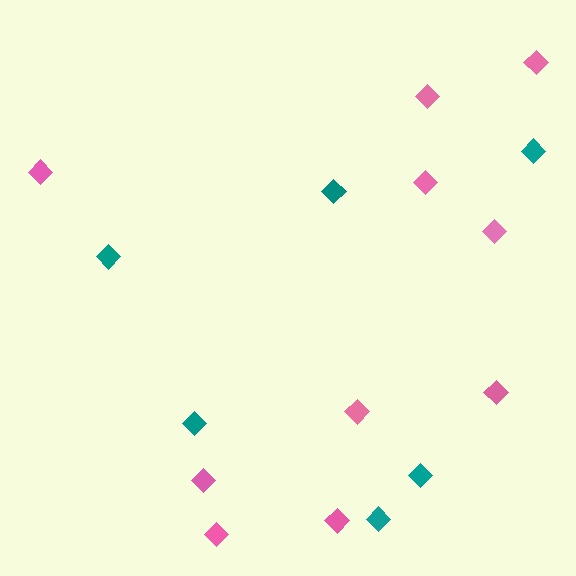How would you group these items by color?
There are 2 groups: one group of pink diamonds (10) and one group of teal diamonds (6).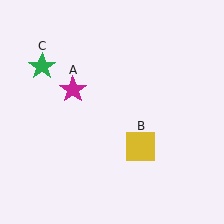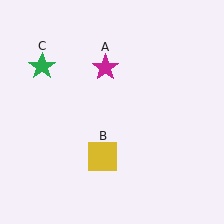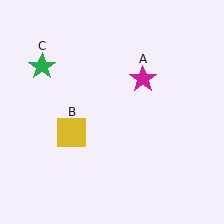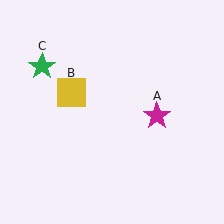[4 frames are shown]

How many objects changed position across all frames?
2 objects changed position: magenta star (object A), yellow square (object B).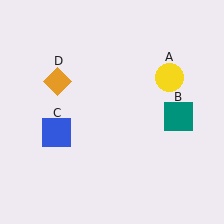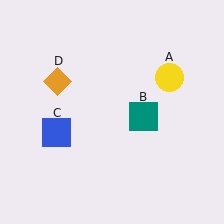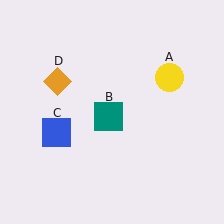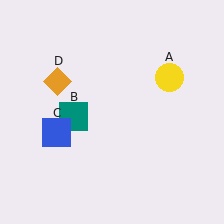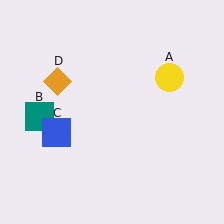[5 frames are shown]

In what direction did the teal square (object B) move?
The teal square (object B) moved left.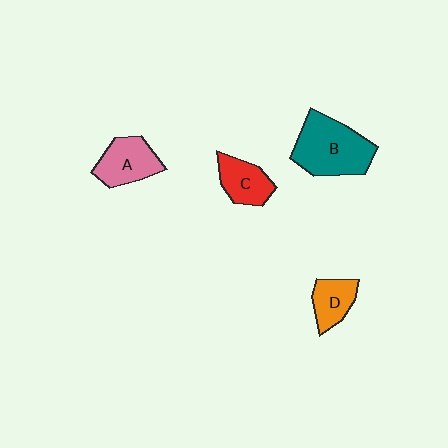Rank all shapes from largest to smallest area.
From largest to smallest: B (teal), A (pink), C (red), D (orange).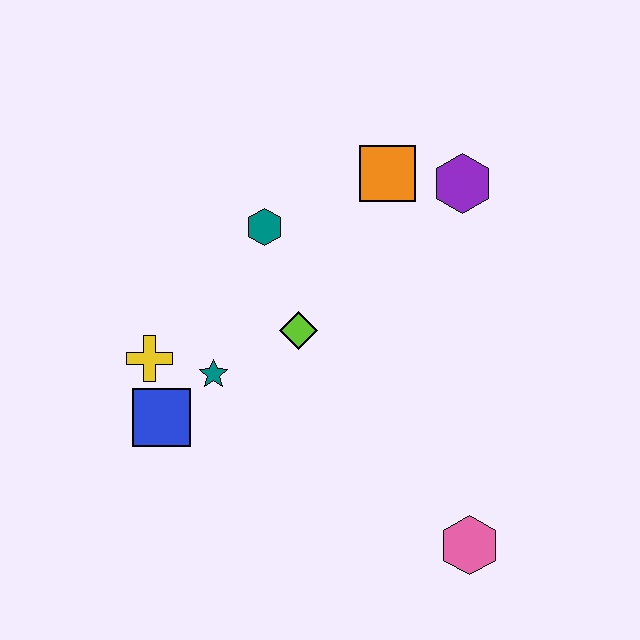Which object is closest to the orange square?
The purple hexagon is closest to the orange square.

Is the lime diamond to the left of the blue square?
No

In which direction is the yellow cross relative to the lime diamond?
The yellow cross is to the left of the lime diamond.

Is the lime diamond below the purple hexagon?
Yes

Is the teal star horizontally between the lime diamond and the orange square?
No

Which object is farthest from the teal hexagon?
The pink hexagon is farthest from the teal hexagon.